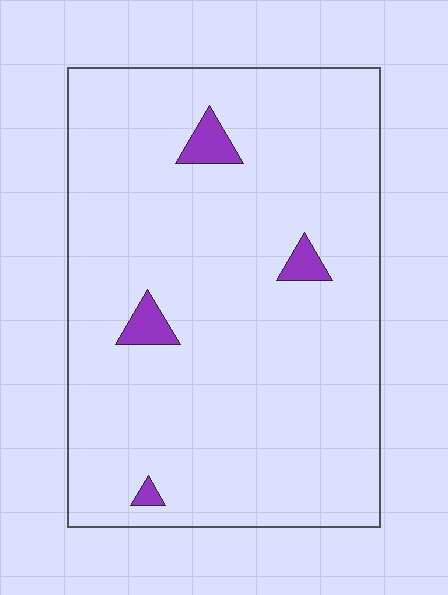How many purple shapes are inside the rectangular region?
4.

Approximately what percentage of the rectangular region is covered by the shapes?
Approximately 5%.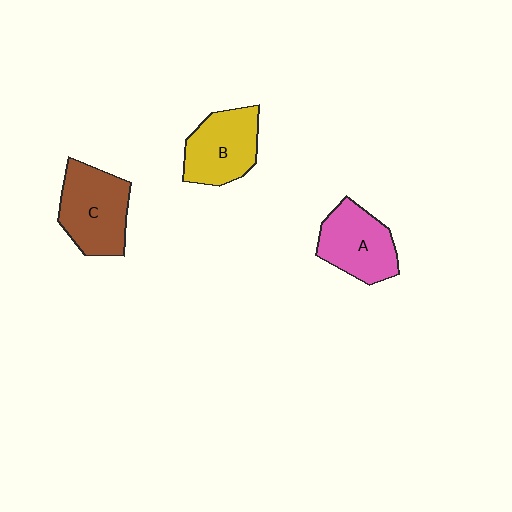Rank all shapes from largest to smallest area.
From largest to smallest: C (brown), B (yellow), A (pink).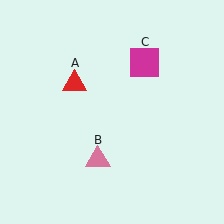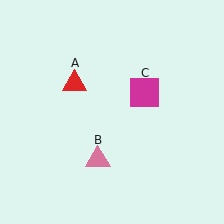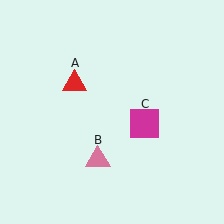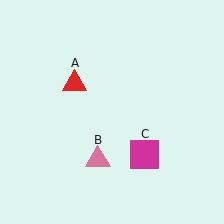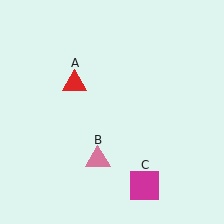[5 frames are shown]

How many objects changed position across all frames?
1 object changed position: magenta square (object C).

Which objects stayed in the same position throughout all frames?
Red triangle (object A) and pink triangle (object B) remained stationary.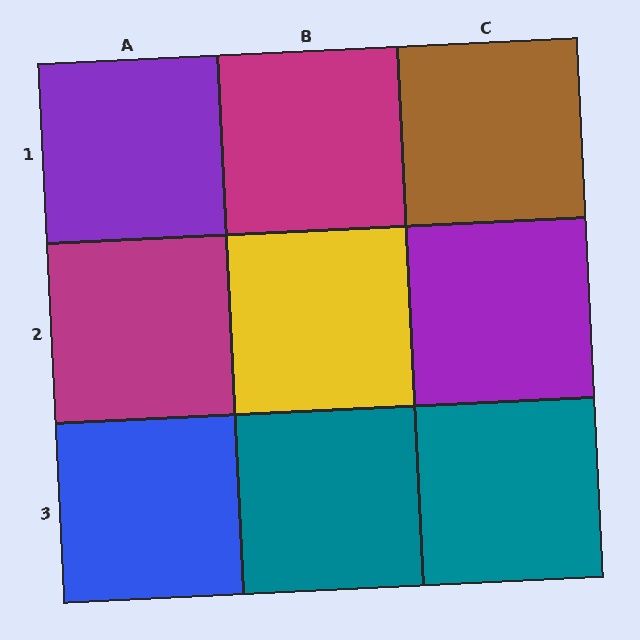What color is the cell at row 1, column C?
Brown.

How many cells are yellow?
1 cell is yellow.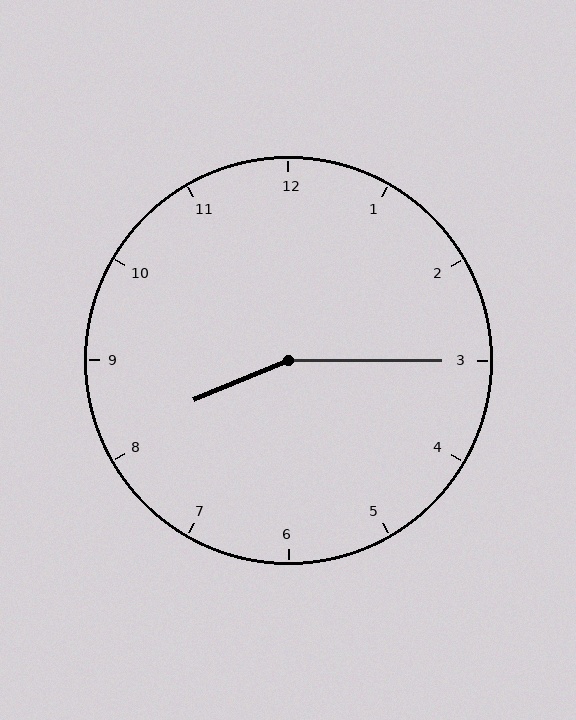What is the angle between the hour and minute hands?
Approximately 158 degrees.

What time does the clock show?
8:15.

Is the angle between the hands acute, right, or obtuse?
It is obtuse.